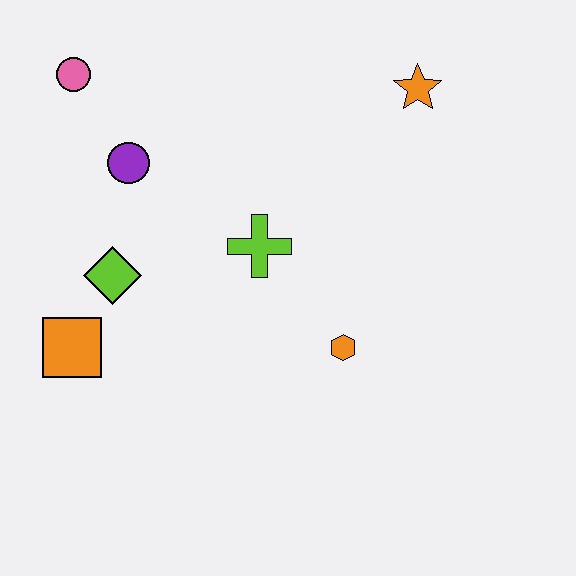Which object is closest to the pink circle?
The purple circle is closest to the pink circle.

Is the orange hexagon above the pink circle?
No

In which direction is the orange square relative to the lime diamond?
The orange square is below the lime diamond.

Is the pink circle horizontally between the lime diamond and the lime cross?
No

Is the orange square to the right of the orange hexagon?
No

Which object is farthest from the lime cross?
The pink circle is farthest from the lime cross.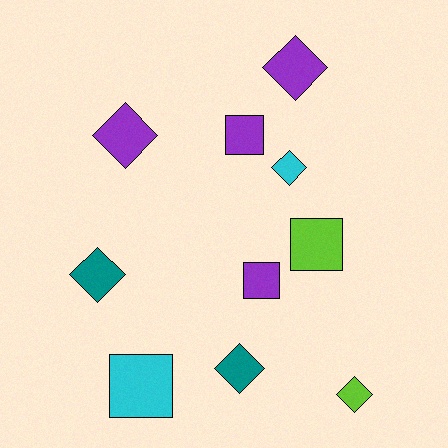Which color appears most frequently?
Purple, with 4 objects.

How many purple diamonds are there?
There are 2 purple diamonds.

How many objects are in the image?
There are 10 objects.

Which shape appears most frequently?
Diamond, with 6 objects.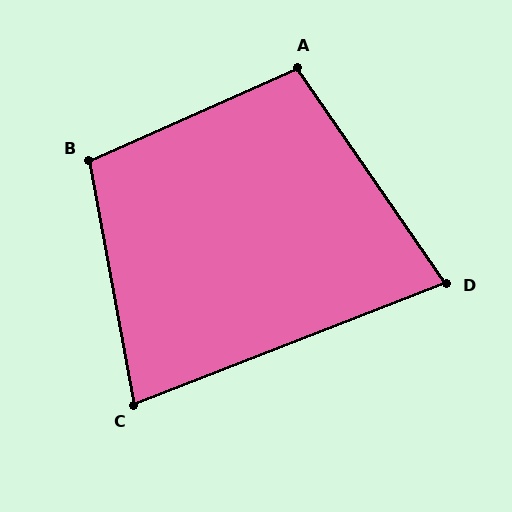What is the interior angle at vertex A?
Approximately 101 degrees (obtuse).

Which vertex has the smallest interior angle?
D, at approximately 77 degrees.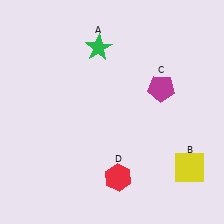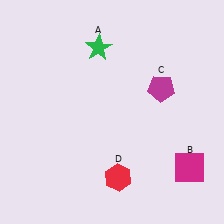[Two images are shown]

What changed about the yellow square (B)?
In Image 1, B is yellow. In Image 2, it changed to magenta.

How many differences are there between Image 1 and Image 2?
There is 1 difference between the two images.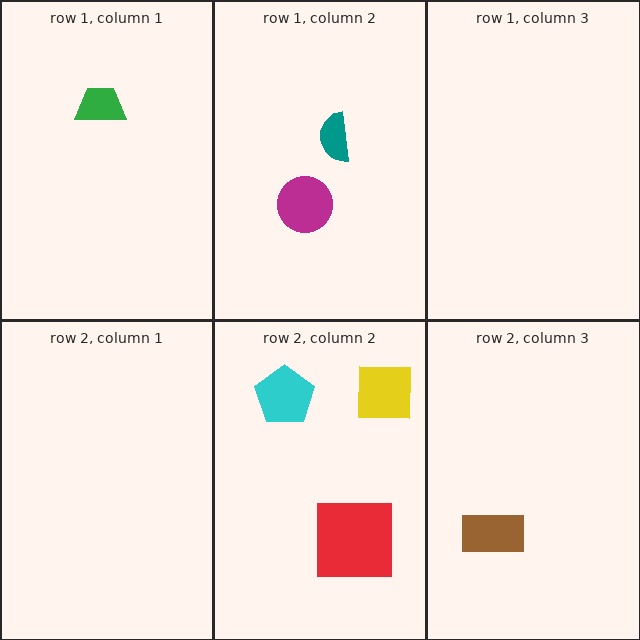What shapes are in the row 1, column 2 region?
The teal semicircle, the magenta circle.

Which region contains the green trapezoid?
The row 1, column 1 region.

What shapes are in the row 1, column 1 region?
The green trapezoid.